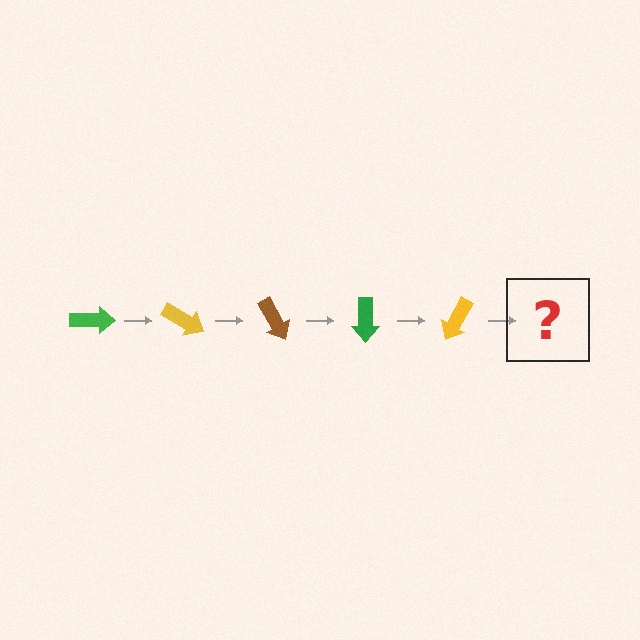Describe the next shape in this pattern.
It should be a brown arrow, rotated 150 degrees from the start.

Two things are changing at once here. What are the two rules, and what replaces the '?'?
The two rules are that it rotates 30 degrees each step and the color cycles through green, yellow, and brown. The '?' should be a brown arrow, rotated 150 degrees from the start.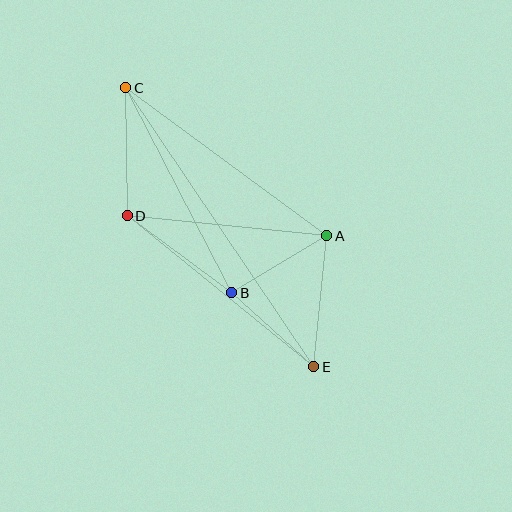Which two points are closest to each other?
Points B and E are closest to each other.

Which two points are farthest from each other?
Points C and E are farthest from each other.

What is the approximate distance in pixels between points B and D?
The distance between B and D is approximately 130 pixels.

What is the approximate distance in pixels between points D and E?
The distance between D and E is approximately 240 pixels.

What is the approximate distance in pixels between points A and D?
The distance between A and D is approximately 201 pixels.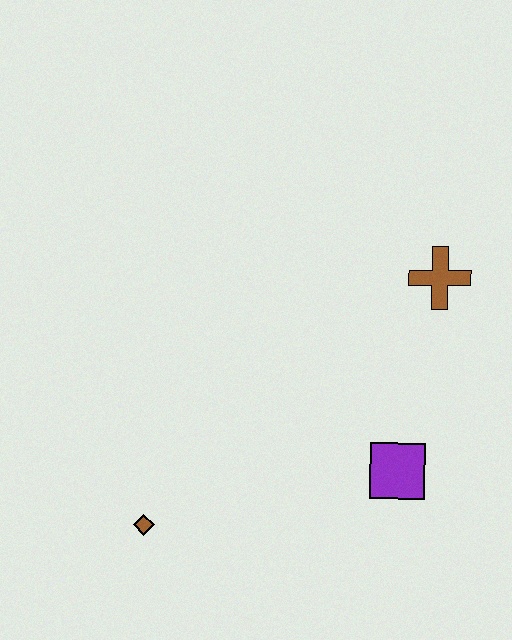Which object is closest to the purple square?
The brown cross is closest to the purple square.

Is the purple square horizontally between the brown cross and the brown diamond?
Yes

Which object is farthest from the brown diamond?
The brown cross is farthest from the brown diamond.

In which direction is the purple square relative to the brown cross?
The purple square is below the brown cross.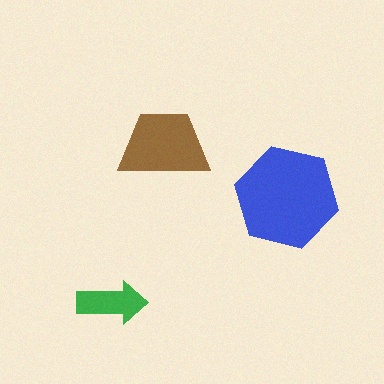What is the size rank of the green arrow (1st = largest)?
3rd.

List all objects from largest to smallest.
The blue hexagon, the brown trapezoid, the green arrow.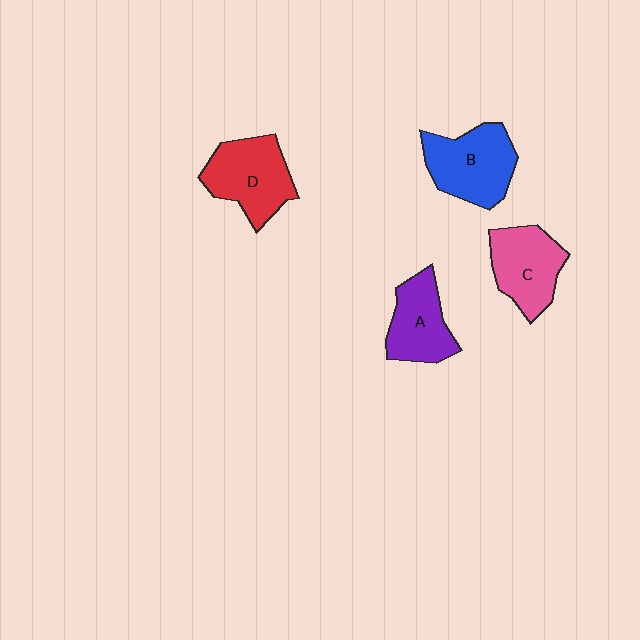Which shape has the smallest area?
Shape A (purple).